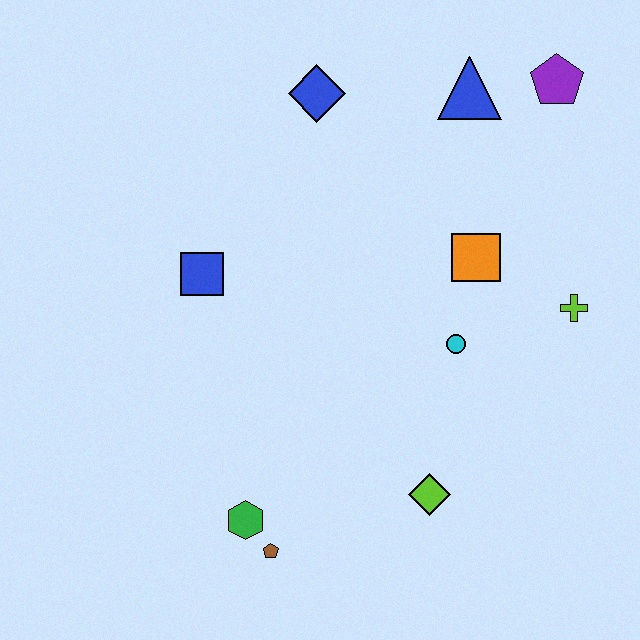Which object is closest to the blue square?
The blue diamond is closest to the blue square.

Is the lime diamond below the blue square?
Yes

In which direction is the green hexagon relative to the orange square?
The green hexagon is below the orange square.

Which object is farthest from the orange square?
The brown pentagon is farthest from the orange square.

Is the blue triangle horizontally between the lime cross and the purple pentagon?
No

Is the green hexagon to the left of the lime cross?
Yes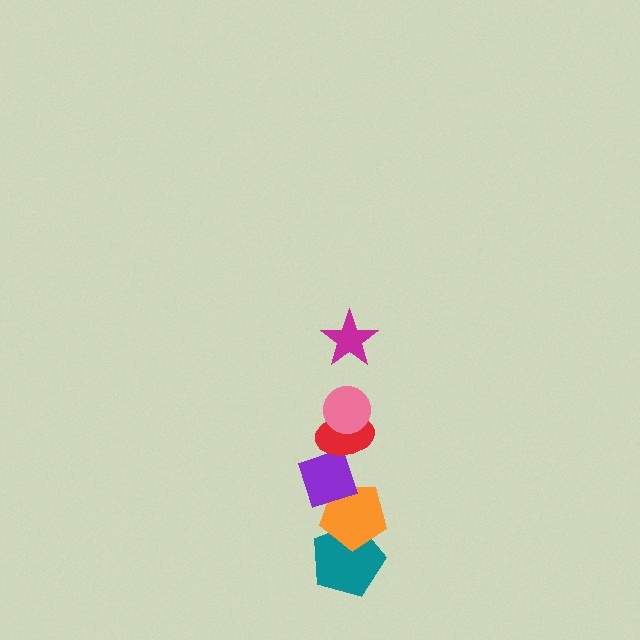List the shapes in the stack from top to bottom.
From top to bottom: the magenta star, the pink circle, the red ellipse, the purple diamond, the orange pentagon, the teal pentagon.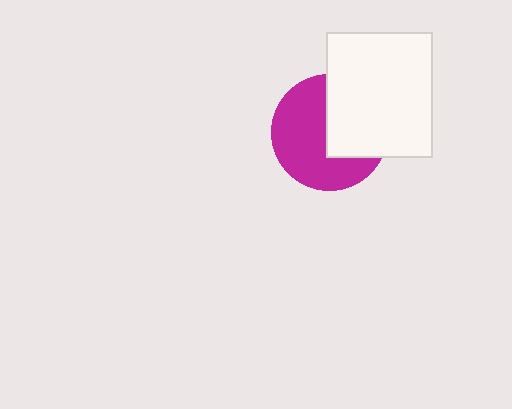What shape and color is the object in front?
The object in front is a white rectangle.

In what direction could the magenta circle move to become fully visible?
The magenta circle could move left. That would shift it out from behind the white rectangle entirely.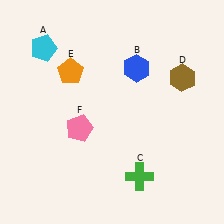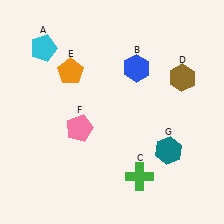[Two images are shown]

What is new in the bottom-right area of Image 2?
A teal hexagon (G) was added in the bottom-right area of Image 2.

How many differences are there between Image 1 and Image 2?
There is 1 difference between the two images.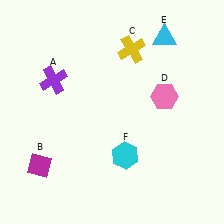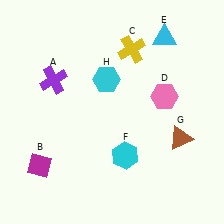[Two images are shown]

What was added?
A brown triangle (G), a cyan hexagon (H) were added in Image 2.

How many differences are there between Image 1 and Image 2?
There are 2 differences between the two images.